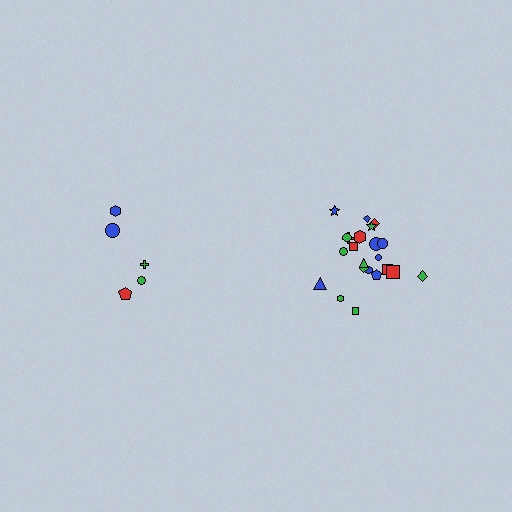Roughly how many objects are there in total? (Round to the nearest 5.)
Roughly 25 objects in total.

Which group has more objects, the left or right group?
The right group.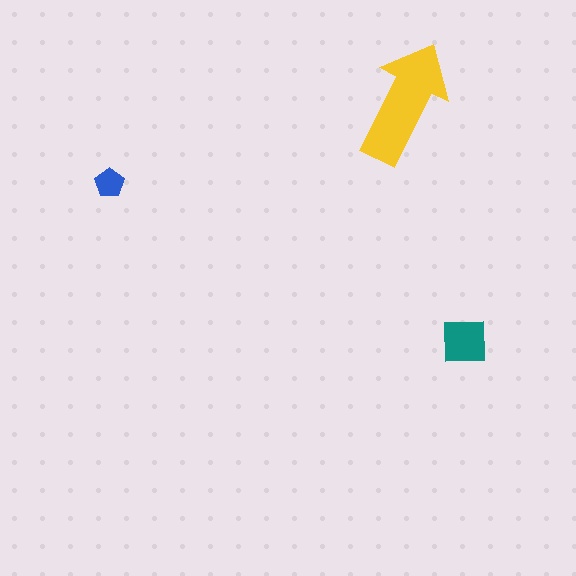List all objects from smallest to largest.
The blue pentagon, the teal square, the yellow arrow.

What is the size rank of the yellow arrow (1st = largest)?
1st.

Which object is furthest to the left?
The blue pentagon is leftmost.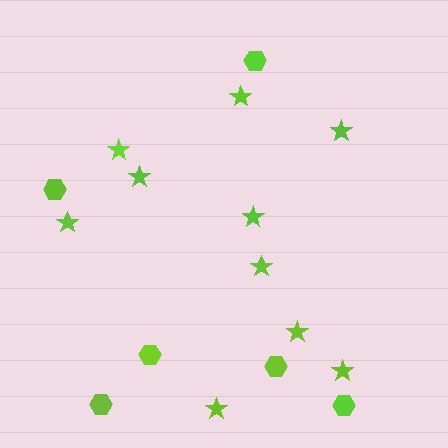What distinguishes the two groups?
There are 2 groups: one group of stars (10) and one group of hexagons (6).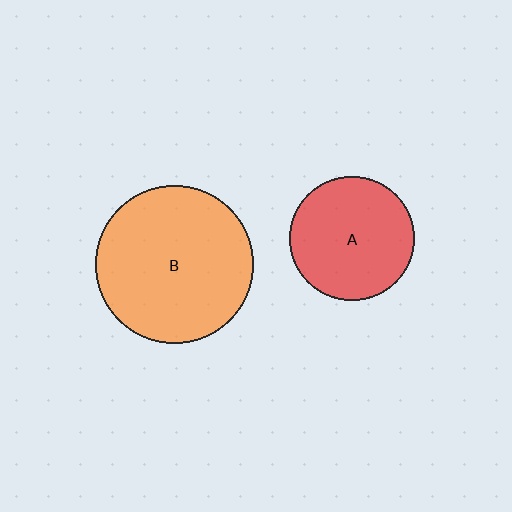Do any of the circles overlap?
No, none of the circles overlap.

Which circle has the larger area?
Circle B (orange).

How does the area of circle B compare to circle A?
Approximately 1.6 times.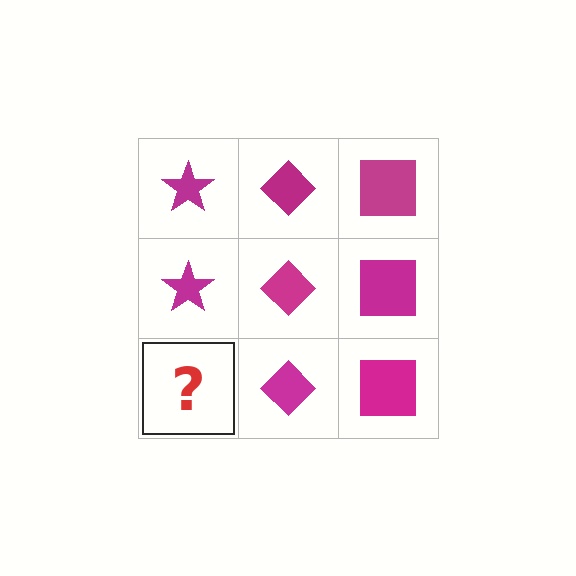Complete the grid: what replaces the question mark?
The question mark should be replaced with a magenta star.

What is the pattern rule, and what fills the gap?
The rule is that each column has a consistent shape. The gap should be filled with a magenta star.